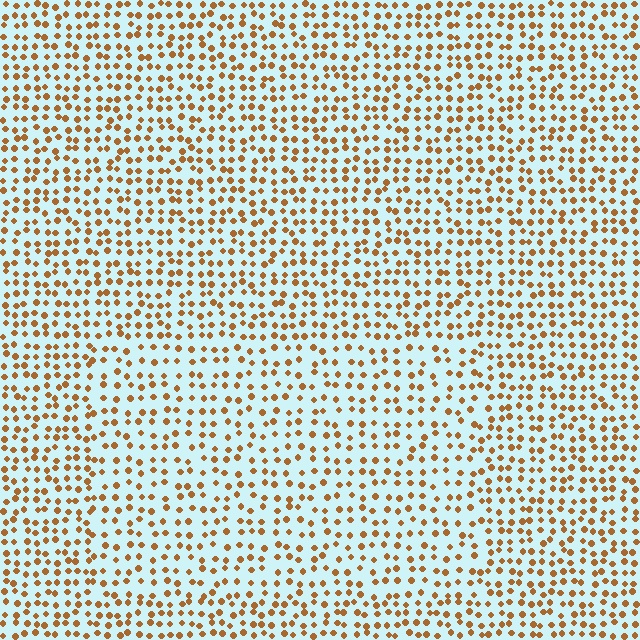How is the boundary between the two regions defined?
The boundary is defined by a change in element density (approximately 1.4x ratio). All elements are the same color, size, and shape.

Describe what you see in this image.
The image contains small brown elements arranged at two different densities. A rectangle-shaped region is visible where the elements are less densely packed than the surrounding area.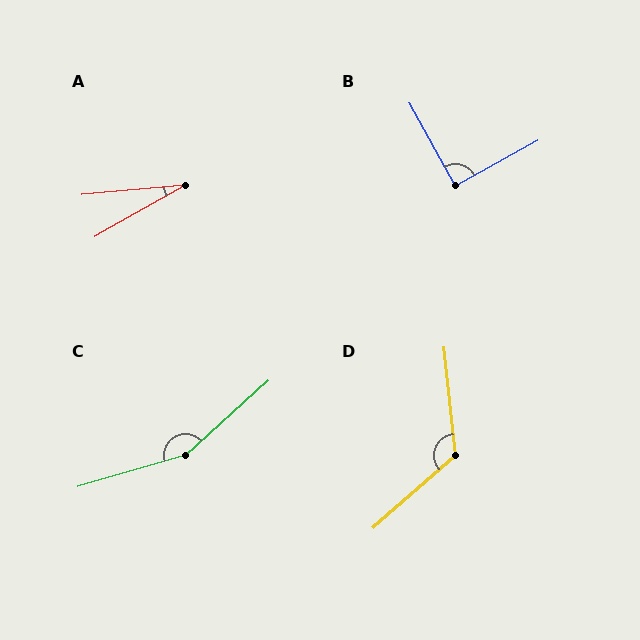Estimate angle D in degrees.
Approximately 125 degrees.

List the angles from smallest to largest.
A (24°), B (90°), D (125°), C (154°).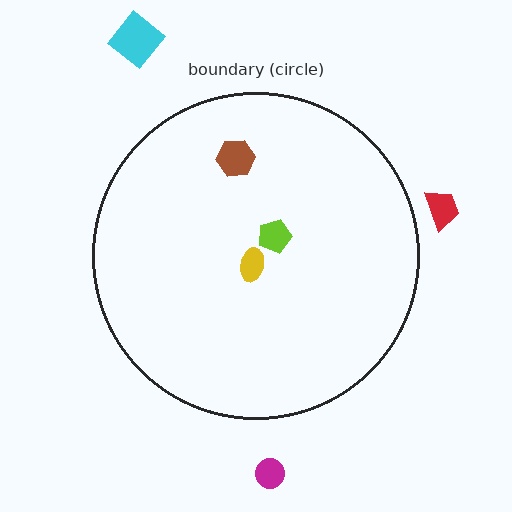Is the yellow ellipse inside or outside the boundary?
Inside.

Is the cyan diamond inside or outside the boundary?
Outside.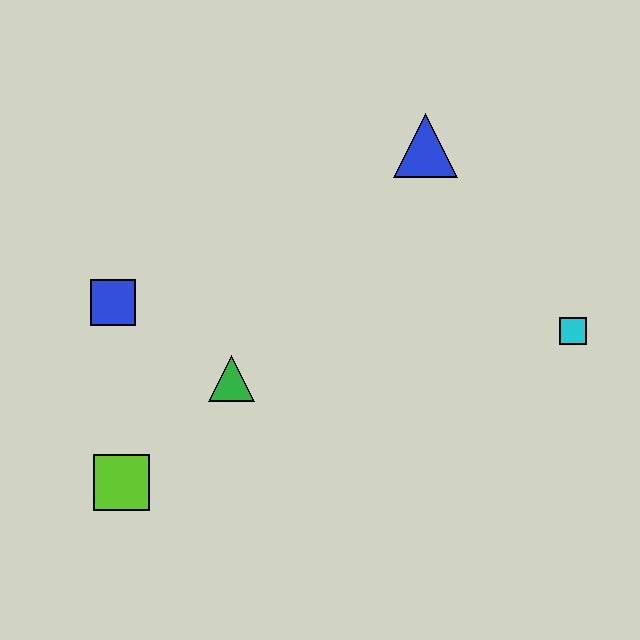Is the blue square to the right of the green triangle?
No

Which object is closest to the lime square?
The green triangle is closest to the lime square.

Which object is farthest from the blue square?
The cyan square is farthest from the blue square.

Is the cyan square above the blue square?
No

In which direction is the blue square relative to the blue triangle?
The blue square is to the left of the blue triangle.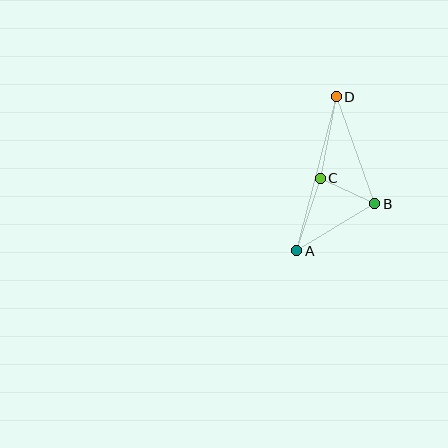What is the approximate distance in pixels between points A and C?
The distance between A and C is approximately 76 pixels.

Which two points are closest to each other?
Points B and C are closest to each other.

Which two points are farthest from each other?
Points A and D are farthest from each other.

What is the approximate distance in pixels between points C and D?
The distance between C and D is approximately 83 pixels.